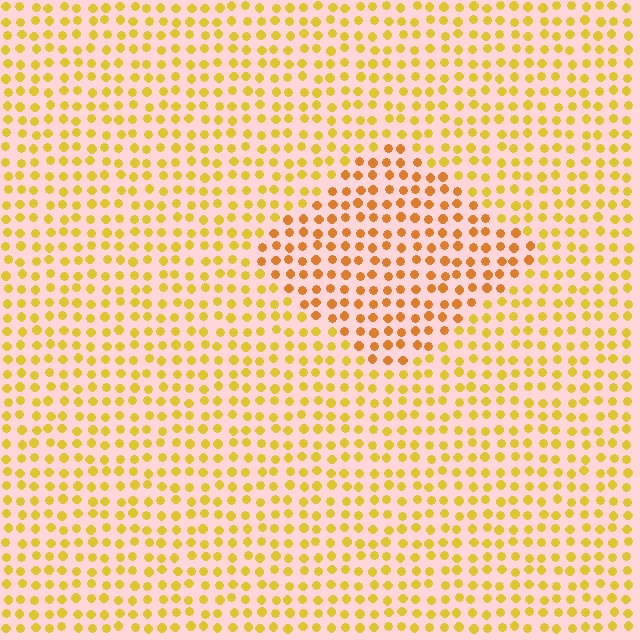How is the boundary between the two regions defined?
The boundary is defined purely by a slight shift in hue (about 25 degrees). Spacing, size, and orientation are identical on both sides.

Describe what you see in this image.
The image is filled with small yellow elements in a uniform arrangement. A diamond-shaped region is visible where the elements are tinted to a slightly different hue, forming a subtle color boundary.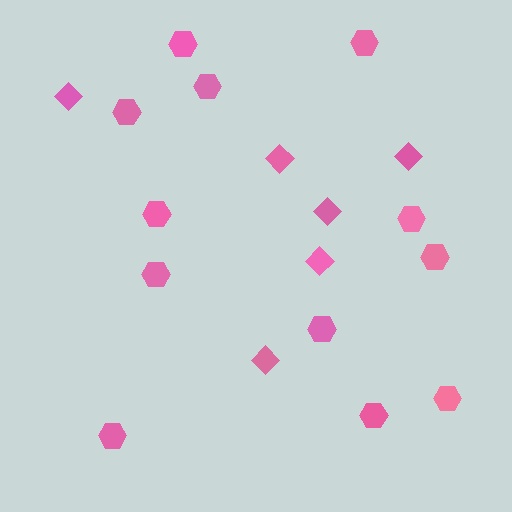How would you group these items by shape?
There are 2 groups: one group of hexagons (12) and one group of diamonds (6).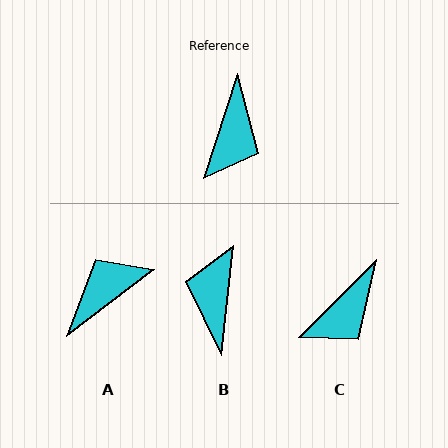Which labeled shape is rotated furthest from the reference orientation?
B, about 169 degrees away.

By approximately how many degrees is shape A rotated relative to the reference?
Approximately 145 degrees counter-clockwise.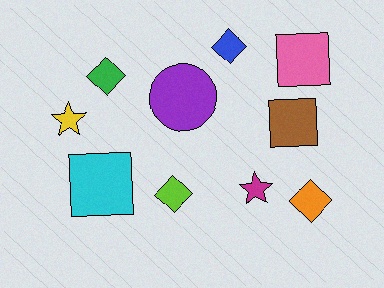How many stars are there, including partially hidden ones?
There are 2 stars.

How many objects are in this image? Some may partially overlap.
There are 10 objects.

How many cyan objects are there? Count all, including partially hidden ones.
There is 1 cyan object.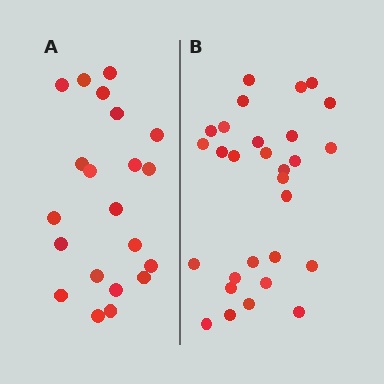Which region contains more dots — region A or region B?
Region B (the right region) has more dots.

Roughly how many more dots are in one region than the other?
Region B has roughly 8 or so more dots than region A.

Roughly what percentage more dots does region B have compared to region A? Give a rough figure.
About 40% more.